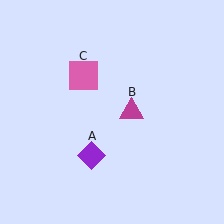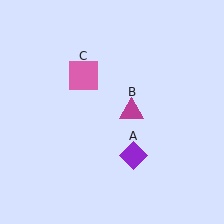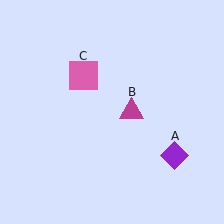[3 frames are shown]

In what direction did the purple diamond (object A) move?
The purple diamond (object A) moved right.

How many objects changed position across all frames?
1 object changed position: purple diamond (object A).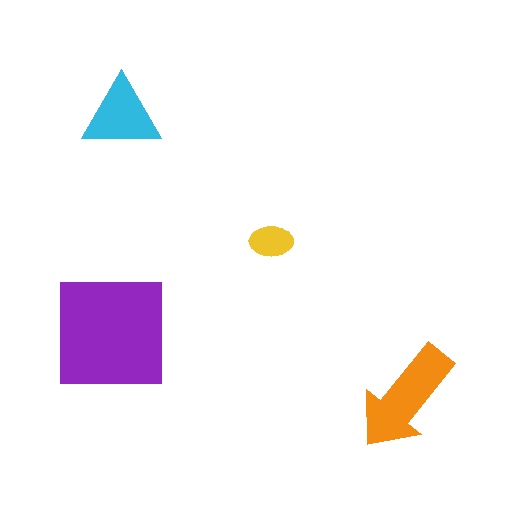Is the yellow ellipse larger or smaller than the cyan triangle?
Smaller.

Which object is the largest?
The purple square.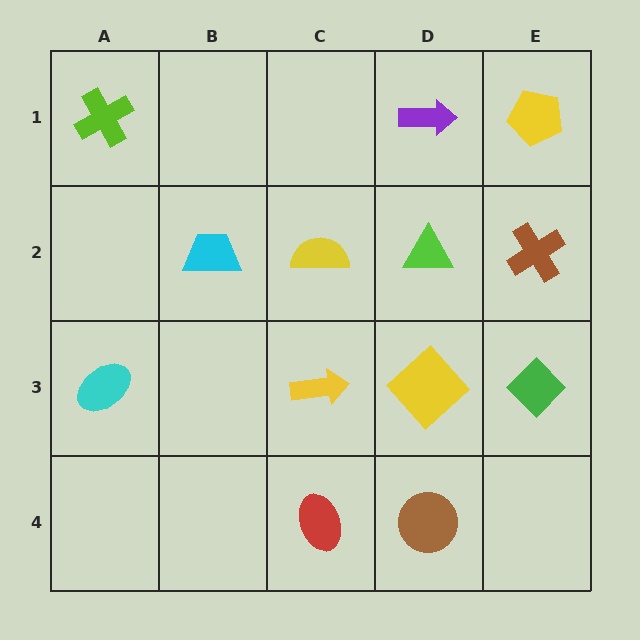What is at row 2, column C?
A yellow semicircle.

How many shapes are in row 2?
4 shapes.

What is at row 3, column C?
A yellow arrow.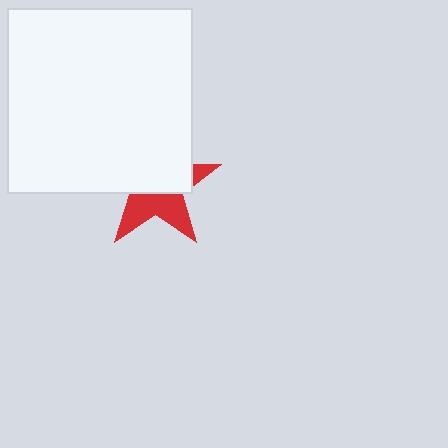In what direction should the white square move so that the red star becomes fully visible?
The white square should move up. That is the shortest direction to clear the overlap and leave the red star fully visible.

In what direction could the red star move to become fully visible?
The red star could move down. That would shift it out from behind the white square entirely.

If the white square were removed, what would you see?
You would see the complete red star.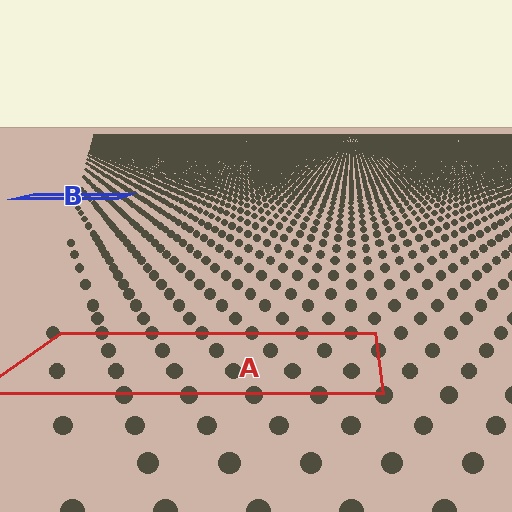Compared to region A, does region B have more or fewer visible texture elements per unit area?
Region B has more texture elements per unit area — they are packed more densely because it is farther away.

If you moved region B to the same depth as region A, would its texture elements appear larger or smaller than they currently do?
They would appear larger. At a closer depth, the same texture elements are projected at a bigger on-screen size.